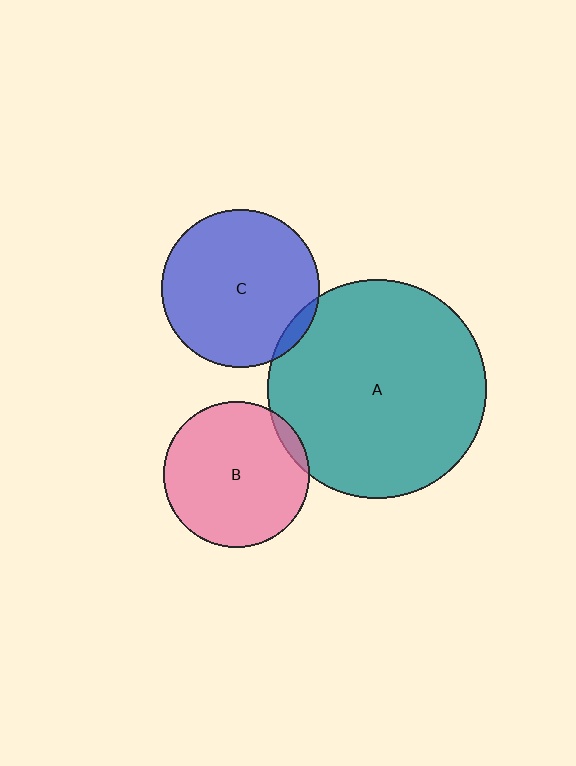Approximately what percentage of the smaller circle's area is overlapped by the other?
Approximately 5%.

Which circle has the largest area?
Circle A (teal).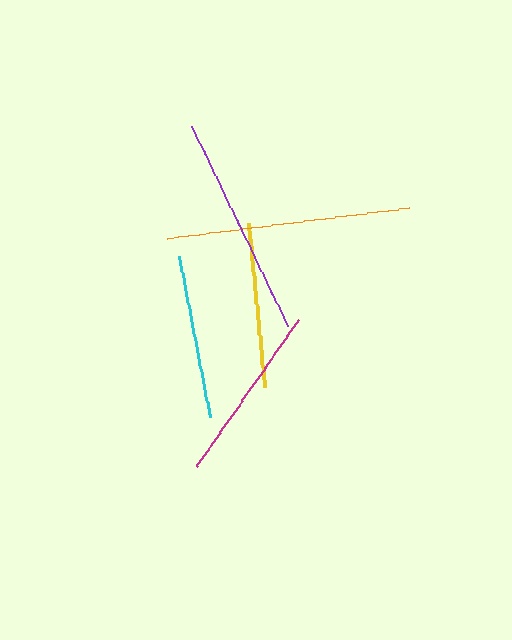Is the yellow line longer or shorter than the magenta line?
The magenta line is longer than the yellow line.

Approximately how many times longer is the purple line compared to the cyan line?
The purple line is approximately 1.3 times the length of the cyan line.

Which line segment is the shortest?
The yellow line is the shortest at approximately 164 pixels.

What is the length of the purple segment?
The purple segment is approximately 222 pixels long.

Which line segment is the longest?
The orange line is the longest at approximately 243 pixels.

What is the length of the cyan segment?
The cyan segment is approximately 165 pixels long.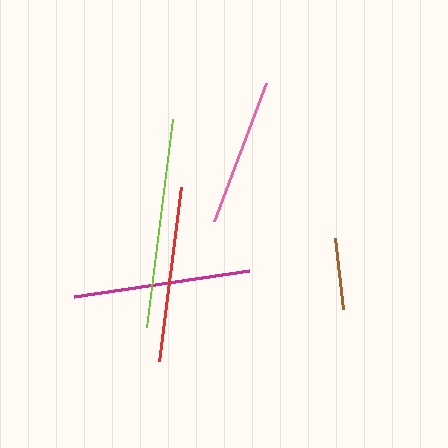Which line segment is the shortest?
The brown line is the shortest at approximately 72 pixels.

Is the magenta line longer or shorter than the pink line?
The magenta line is longer than the pink line.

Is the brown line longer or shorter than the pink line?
The pink line is longer than the brown line.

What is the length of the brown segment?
The brown segment is approximately 72 pixels long.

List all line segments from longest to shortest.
From longest to shortest: lime, magenta, red, pink, brown.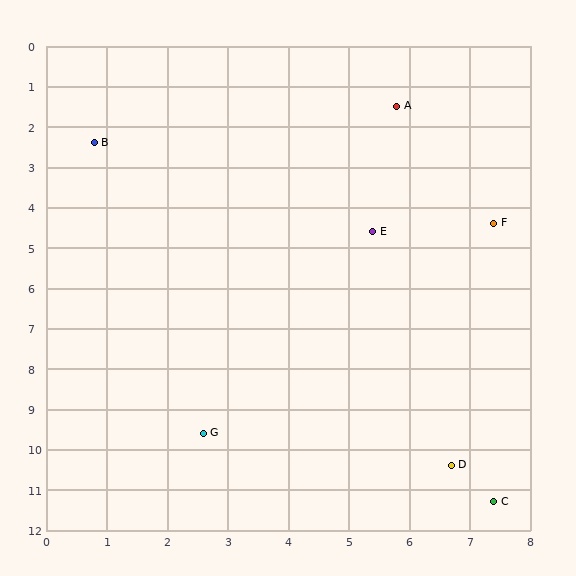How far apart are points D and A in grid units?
Points D and A are about 8.9 grid units apart.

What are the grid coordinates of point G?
Point G is at approximately (2.6, 9.6).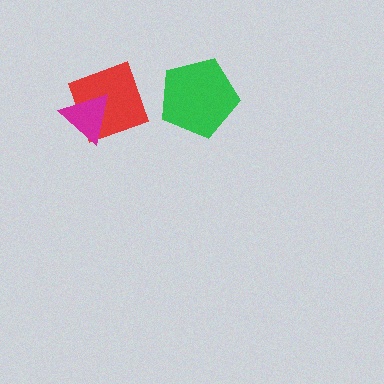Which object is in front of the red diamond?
The magenta triangle is in front of the red diamond.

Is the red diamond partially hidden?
Yes, it is partially covered by another shape.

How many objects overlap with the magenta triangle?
1 object overlaps with the magenta triangle.